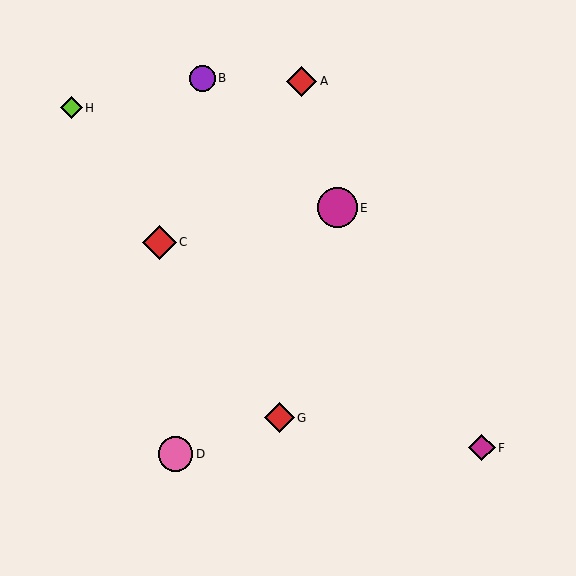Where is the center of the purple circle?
The center of the purple circle is at (202, 78).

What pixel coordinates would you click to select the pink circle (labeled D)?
Click at (176, 454) to select the pink circle D.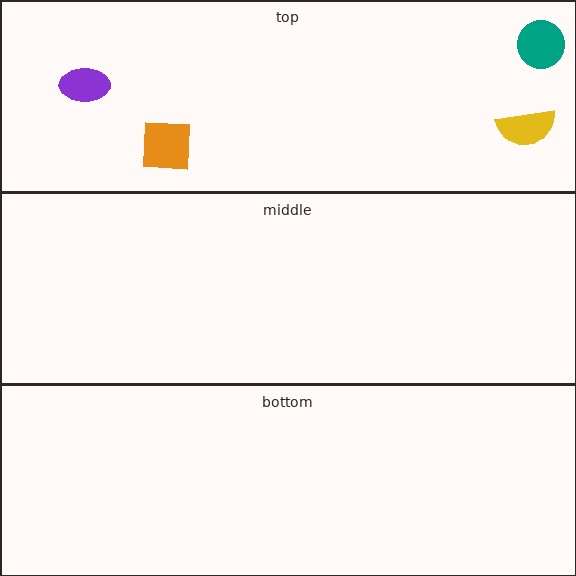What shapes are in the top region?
The teal circle, the yellow semicircle, the purple ellipse, the orange square.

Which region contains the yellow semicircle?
The top region.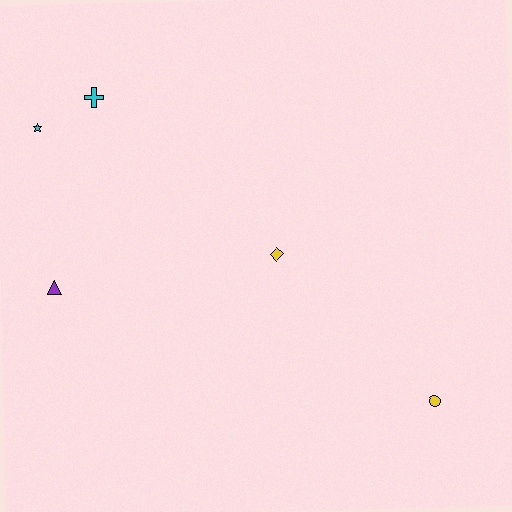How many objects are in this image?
There are 5 objects.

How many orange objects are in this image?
There are no orange objects.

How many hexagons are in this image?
There are no hexagons.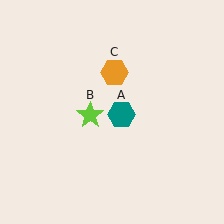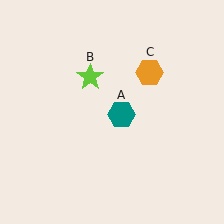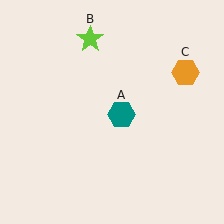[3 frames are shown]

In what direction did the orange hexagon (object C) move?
The orange hexagon (object C) moved right.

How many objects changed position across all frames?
2 objects changed position: lime star (object B), orange hexagon (object C).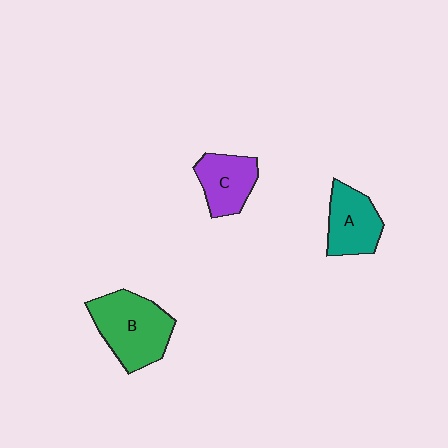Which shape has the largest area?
Shape B (green).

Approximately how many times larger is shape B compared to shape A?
Approximately 1.4 times.